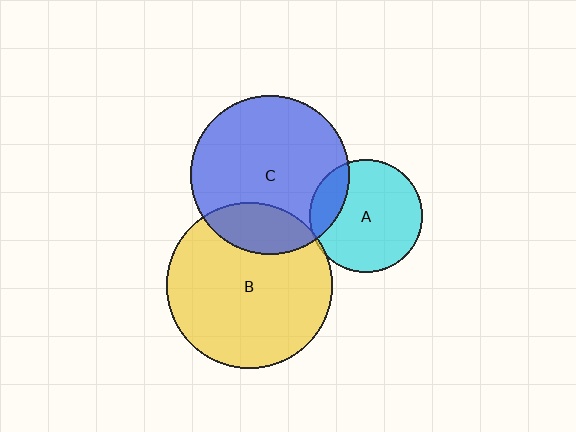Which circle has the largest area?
Circle B (yellow).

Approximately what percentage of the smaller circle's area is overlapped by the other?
Approximately 5%.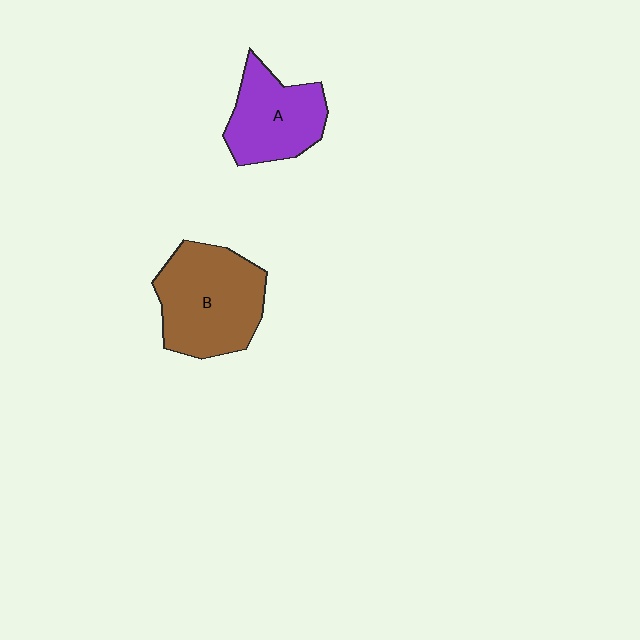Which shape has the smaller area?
Shape A (purple).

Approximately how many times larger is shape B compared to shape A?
Approximately 1.4 times.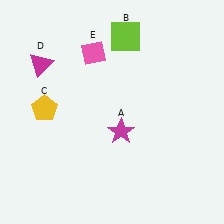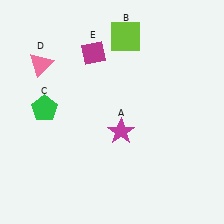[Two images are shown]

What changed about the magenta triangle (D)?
In Image 1, D is magenta. In Image 2, it changed to pink.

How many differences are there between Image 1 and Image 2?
There are 3 differences between the two images.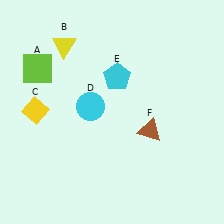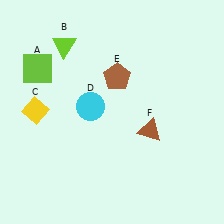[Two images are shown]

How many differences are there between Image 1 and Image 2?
There are 2 differences between the two images.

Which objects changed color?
B changed from yellow to lime. E changed from cyan to brown.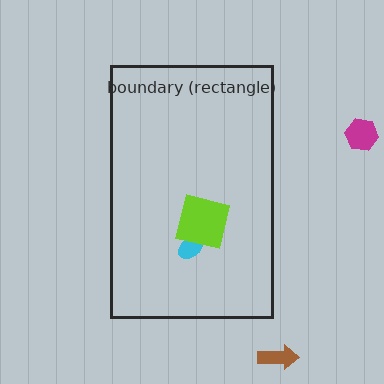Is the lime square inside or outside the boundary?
Inside.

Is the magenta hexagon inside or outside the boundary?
Outside.